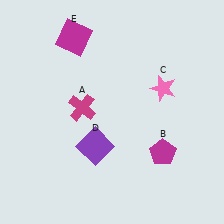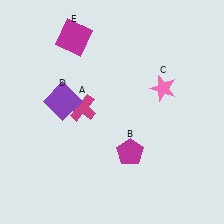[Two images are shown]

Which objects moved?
The objects that moved are: the magenta pentagon (B), the purple square (D).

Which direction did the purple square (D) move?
The purple square (D) moved up.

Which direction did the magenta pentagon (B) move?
The magenta pentagon (B) moved left.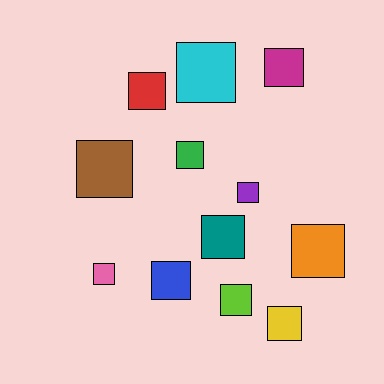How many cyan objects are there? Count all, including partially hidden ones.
There is 1 cyan object.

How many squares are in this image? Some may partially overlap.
There are 12 squares.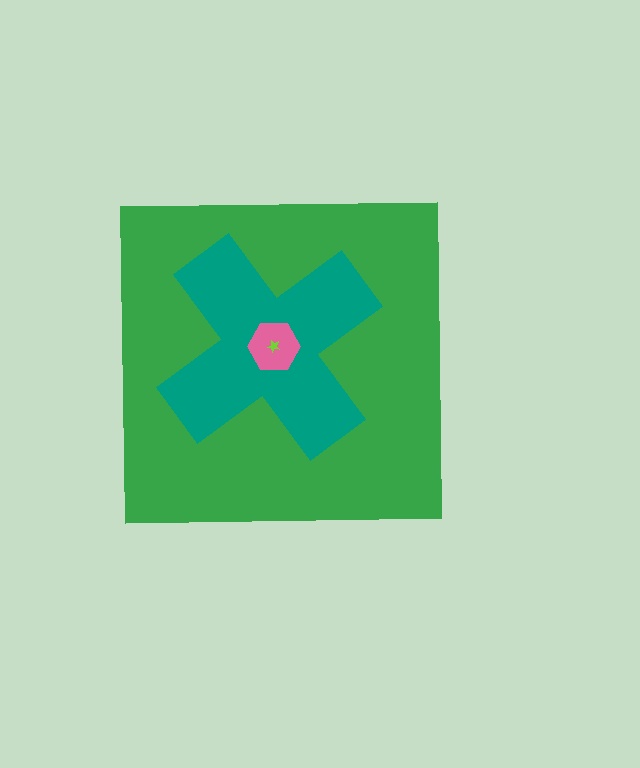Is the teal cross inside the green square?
Yes.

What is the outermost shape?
The green square.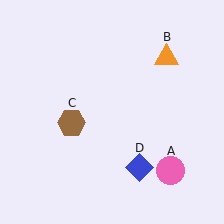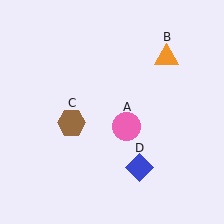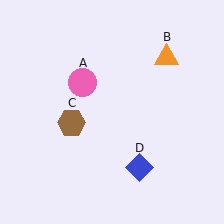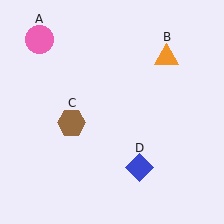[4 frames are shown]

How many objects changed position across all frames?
1 object changed position: pink circle (object A).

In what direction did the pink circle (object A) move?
The pink circle (object A) moved up and to the left.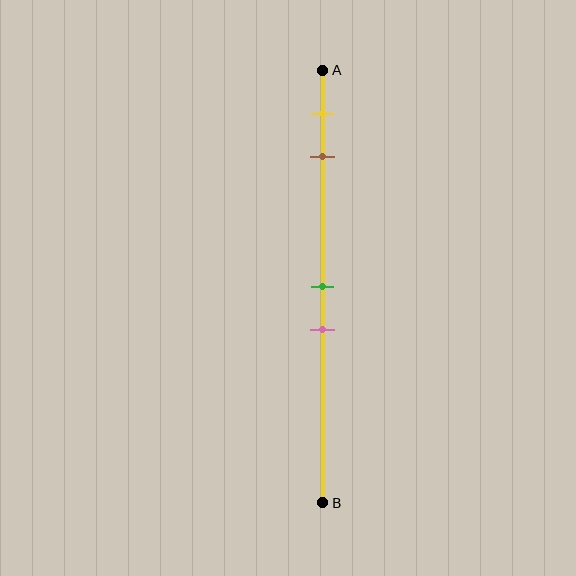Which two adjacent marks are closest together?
The green and pink marks are the closest adjacent pair.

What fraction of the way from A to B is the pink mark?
The pink mark is approximately 60% (0.6) of the way from A to B.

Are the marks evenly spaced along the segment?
No, the marks are not evenly spaced.